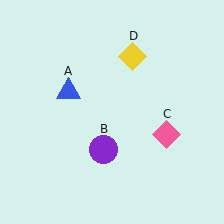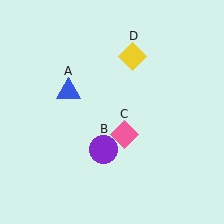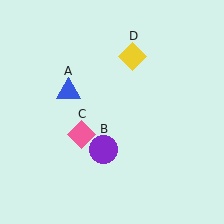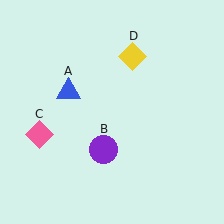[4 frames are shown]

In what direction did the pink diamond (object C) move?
The pink diamond (object C) moved left.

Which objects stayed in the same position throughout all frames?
Blue triangle (object A) and purple circle (object B) and yellow diamond (object D) remained stationary.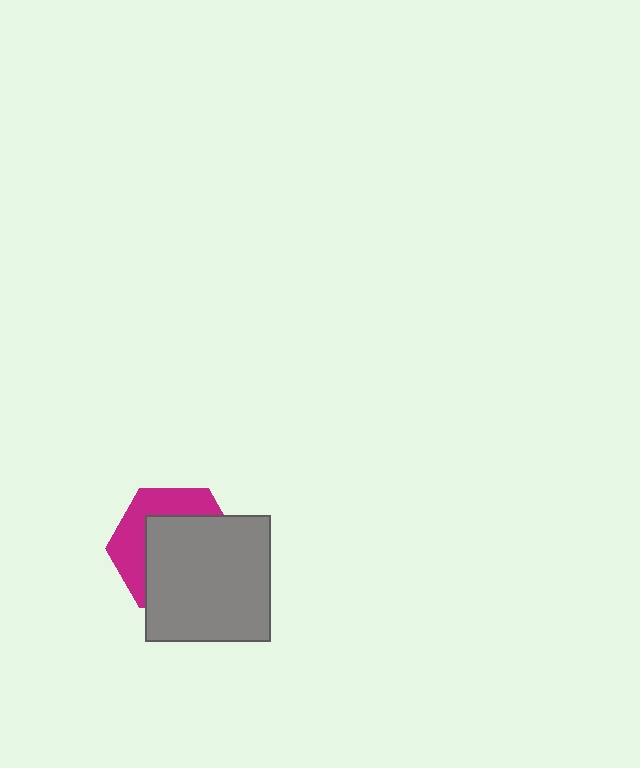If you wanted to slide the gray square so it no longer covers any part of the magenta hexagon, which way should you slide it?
Slide it toward the lower-right — that is the most direct way to separate the two shapes.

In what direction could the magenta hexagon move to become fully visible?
The magenta hexagon could move toward the upper-left. That would shift it out from behind the gray square entirely.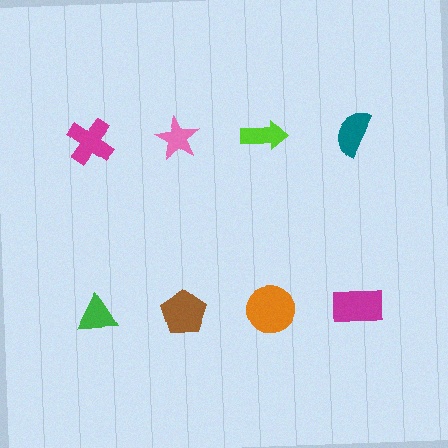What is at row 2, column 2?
A brown pentagon.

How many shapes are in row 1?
4 shapes.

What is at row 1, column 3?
A lime arrow.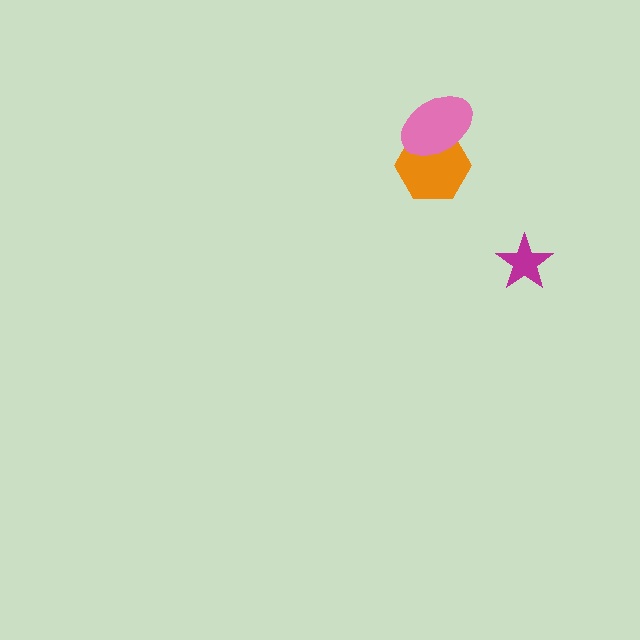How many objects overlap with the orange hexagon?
1 object overlaps with the orange hexagon.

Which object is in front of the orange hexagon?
The pink ellipse is in front of the orange hexagon.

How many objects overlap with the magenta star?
0 objects overlap with the magenta star.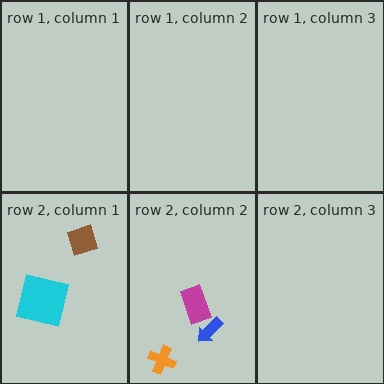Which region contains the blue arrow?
The row 2, column 2 region.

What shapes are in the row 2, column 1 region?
The brown diamond, the cyan square.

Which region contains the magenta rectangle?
The row 2, column 2 region.